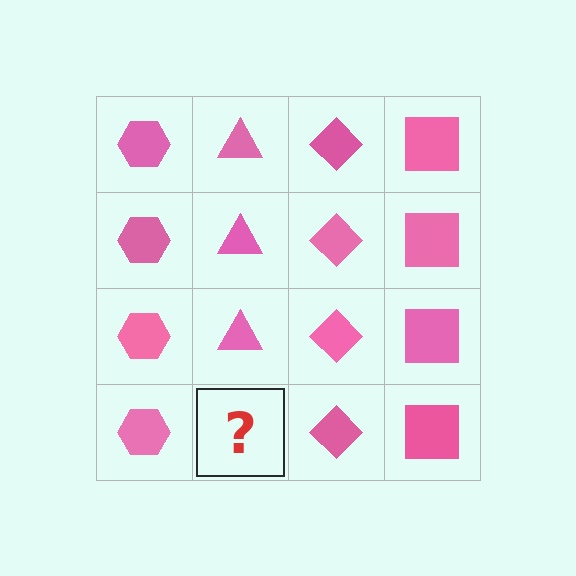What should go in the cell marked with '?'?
The missing cell should contain a pink triangle.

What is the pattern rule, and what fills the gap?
The rule is that each column has a consistent shape. The gap should be filled with a pink triangle.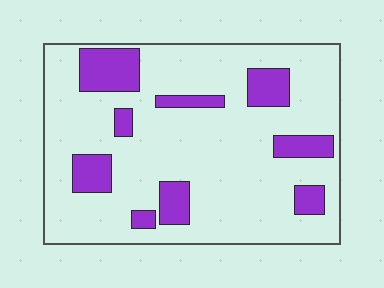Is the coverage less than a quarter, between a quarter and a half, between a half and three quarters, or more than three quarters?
Less than a quarter.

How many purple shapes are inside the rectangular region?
9.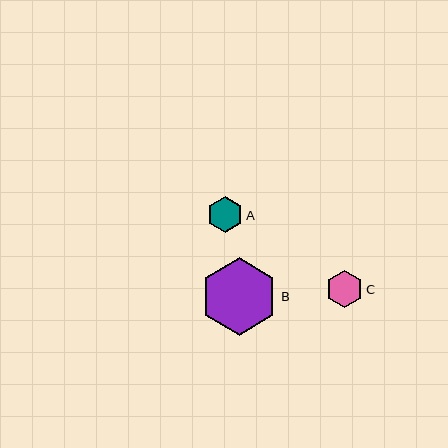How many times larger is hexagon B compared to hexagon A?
Hexagon B is approximately 2.1 times the size of hexagon A.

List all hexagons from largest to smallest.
From largest to smallest: B, C, A.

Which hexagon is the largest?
Hexagon B is the largest with a size of approximately 78 pixels.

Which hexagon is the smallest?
Hexagon A is the smallest with a size of approximately 36 pixels.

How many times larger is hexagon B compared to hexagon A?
Hexagon B is approximately 2.1 times the size of hexagon A.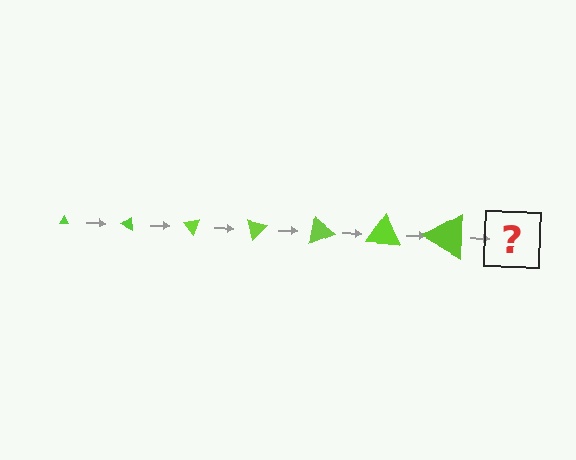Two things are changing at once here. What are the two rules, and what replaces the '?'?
The two rules are that the triangle grows larger each step and it rotates 25 degrees each step. The '?' should be a triangle, larger than the previous one and rotated 175 degrees from the start.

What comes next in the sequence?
The next element should be a triangle, larger than the previous one and rotated 175 degrees from the start.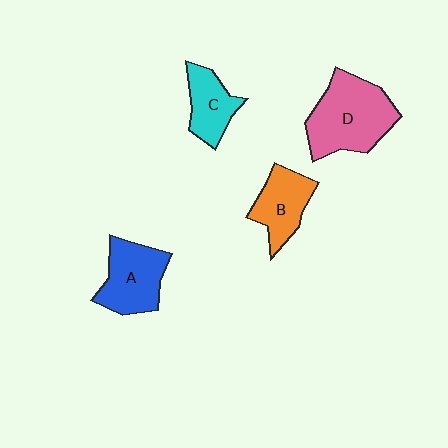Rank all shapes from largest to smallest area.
From largest to smallest: D (pink), A (blue), B (orange), C (cyan).